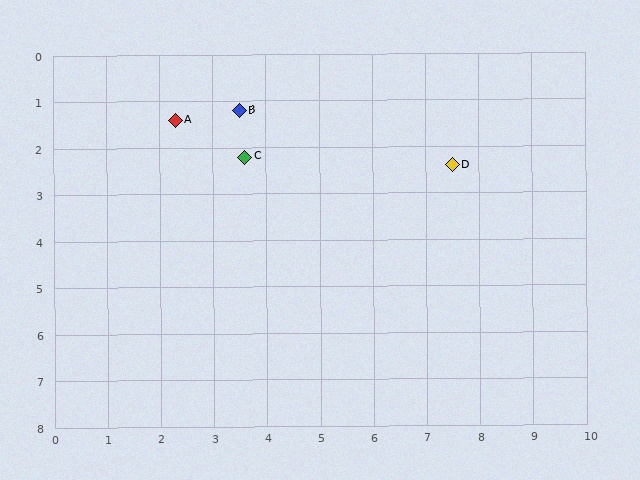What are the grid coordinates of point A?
Point A is at approximately (2.3, 1.4).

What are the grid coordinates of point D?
Point D is at approximately (7.5, 2.4).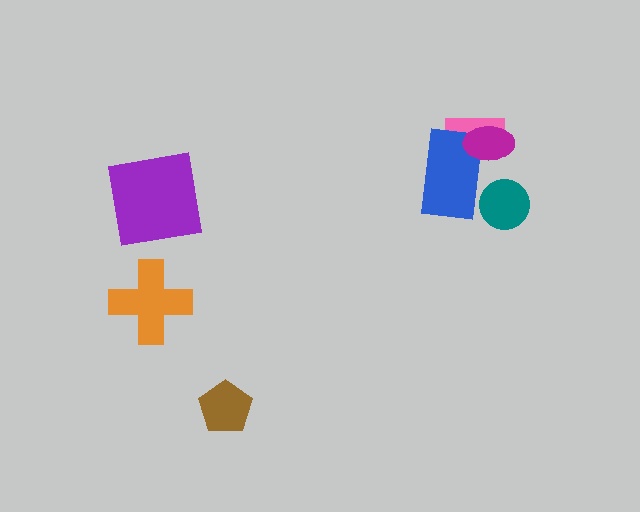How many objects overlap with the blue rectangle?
3 objects overlap with the blue rectangle.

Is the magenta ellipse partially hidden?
No, no other shape covers it.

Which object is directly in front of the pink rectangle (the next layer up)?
The blue rectangle is directly in front of the pink rectangle.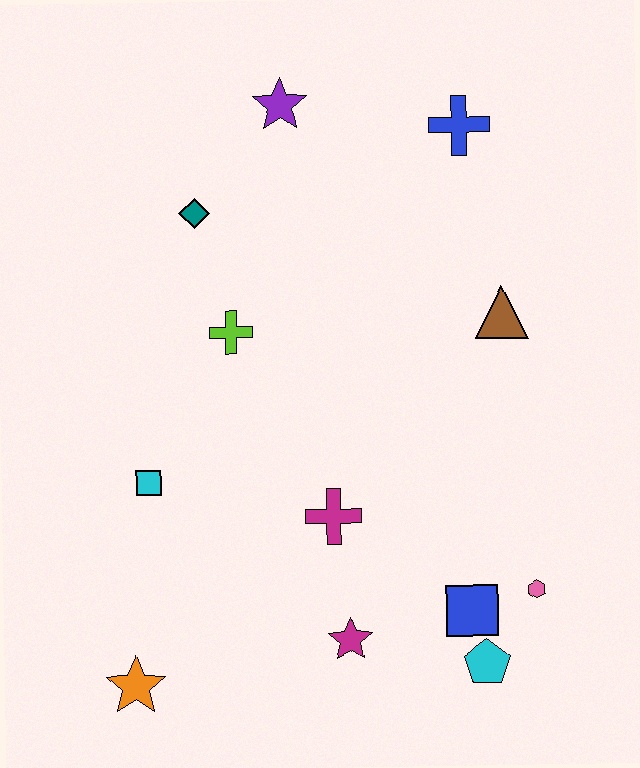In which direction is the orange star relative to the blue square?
The orange star is to the left of the blue square.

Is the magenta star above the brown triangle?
No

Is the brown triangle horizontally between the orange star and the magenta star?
No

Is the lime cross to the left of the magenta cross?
Yes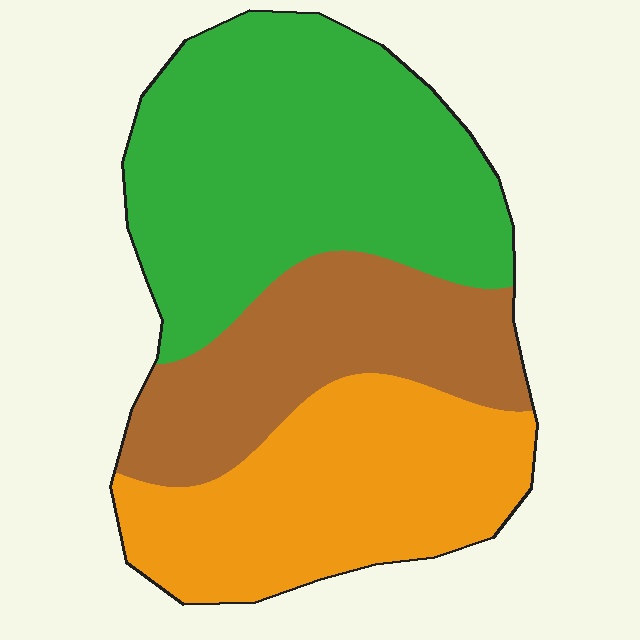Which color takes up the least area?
Brown, at roughly 25%.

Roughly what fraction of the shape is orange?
Orange takes up about one third (1/3) of the shape.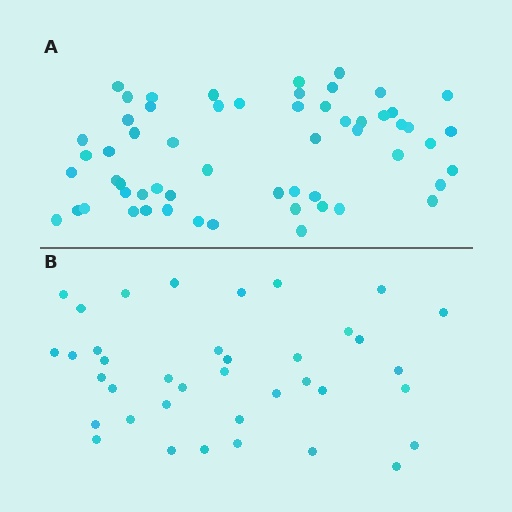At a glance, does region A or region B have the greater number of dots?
Region A (the top region) has more dots.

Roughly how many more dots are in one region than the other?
Region A has approximately 20 more dots than region B.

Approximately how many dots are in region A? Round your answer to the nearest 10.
About 60 dots. (The exact count is 58, which rounds to 60.)